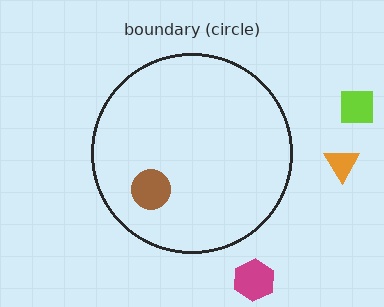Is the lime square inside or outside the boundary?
Outside.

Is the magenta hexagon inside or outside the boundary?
Outside.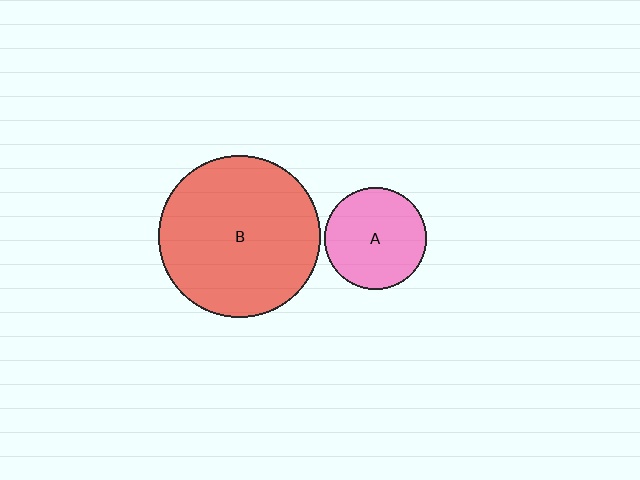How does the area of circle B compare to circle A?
Approximately 2.5 times.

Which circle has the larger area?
Circle B (red).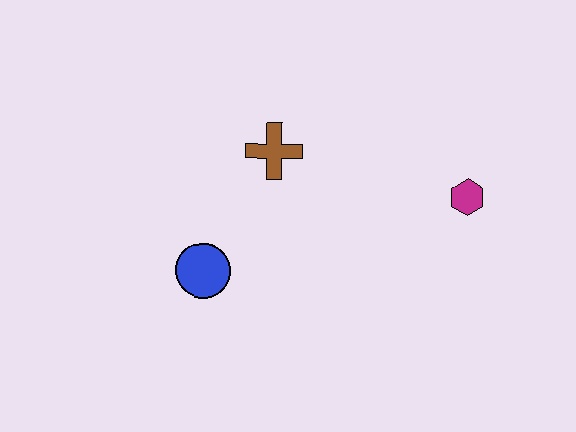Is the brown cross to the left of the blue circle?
No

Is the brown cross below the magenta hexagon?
No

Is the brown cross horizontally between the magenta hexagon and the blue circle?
Yes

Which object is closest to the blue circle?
The brown cross is closest to the blue circle.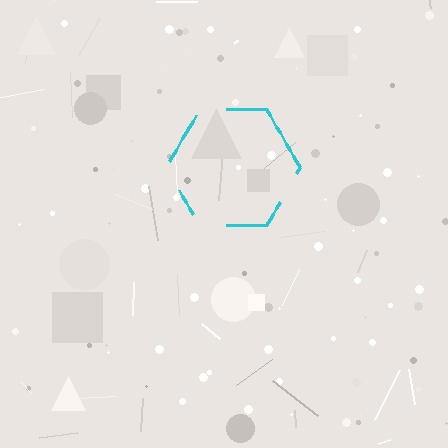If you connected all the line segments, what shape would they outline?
They would outline a hexagon.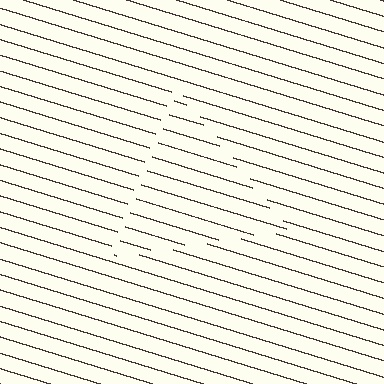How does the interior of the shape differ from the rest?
The interior of the shape contains the same grating, shifted by half a period — the contour is defined by the phase discontinuity where line-ends from the inner and outer gratings abut.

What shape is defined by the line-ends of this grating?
An illusory triangle. The interior of the shape contains the same grating, shifted by half a period — the contour is defined by the phase discontinuity where line-ends from the inner and outer gratings abut.